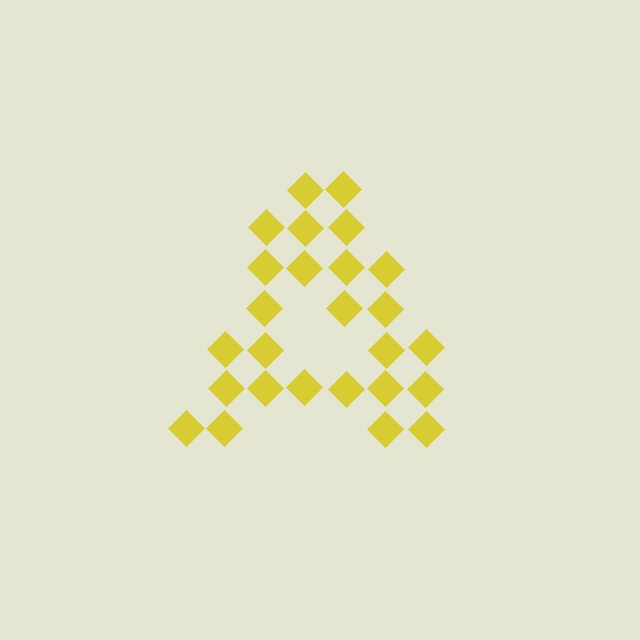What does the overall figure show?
The overall figure shows the letter A.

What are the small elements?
The small elements are diamonds.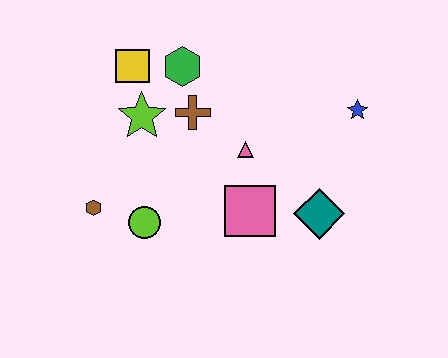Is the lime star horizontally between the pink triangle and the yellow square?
Yes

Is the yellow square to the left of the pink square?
Yes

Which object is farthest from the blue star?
The brown hexagon is farthest from the blue star.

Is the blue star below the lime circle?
No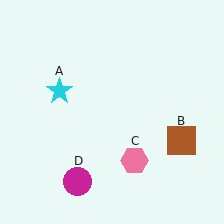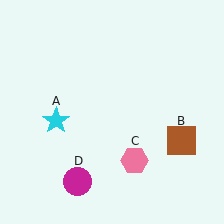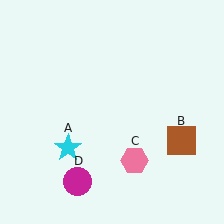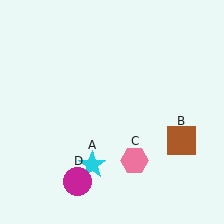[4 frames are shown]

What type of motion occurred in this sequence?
The cyan star (object A) rotated counterclockwise around the center of the scene.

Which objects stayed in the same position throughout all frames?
Brown square (object B) and pink hexagon (object C) and magenta circle (object D) remained stationary.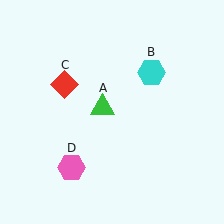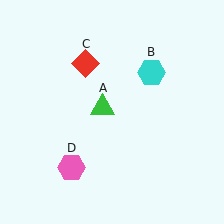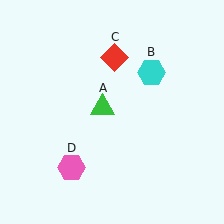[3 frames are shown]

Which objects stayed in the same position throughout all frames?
Green triangle (object A) and cyan hexagon (object B) and pink hexagon (object D) remained stationary.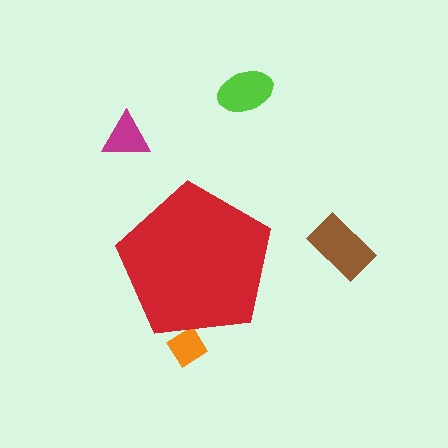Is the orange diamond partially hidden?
Yes, the orange diamond is partially hidden behind the red pentagon.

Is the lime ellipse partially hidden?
No, the lime ellipse is fully visible.